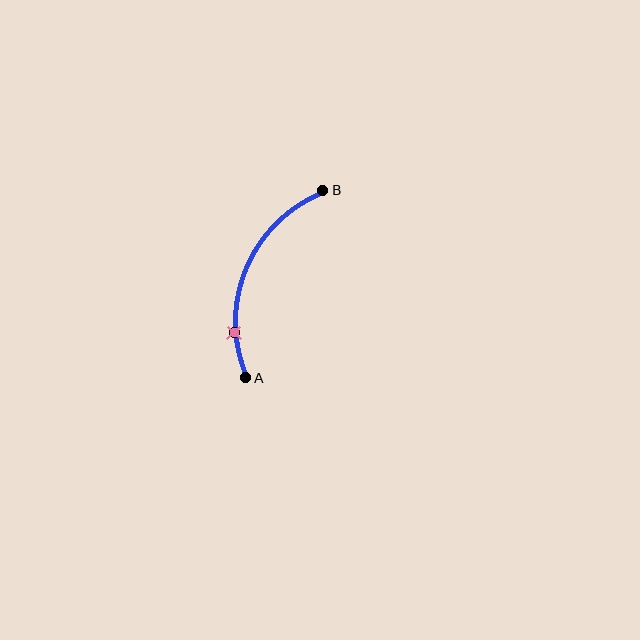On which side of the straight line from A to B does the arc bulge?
The arc bulges to the left of the straight line connecting A and B.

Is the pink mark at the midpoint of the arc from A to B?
No. The pink mark lies on the arc but is closer to endpoint A. The arc midpoint would be at the point on the curve equidistant along the arc from both A and B.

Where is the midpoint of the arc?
The arc midpoint is the point on the curve farthest from the straight line joining A and B. It sits to the left of that line.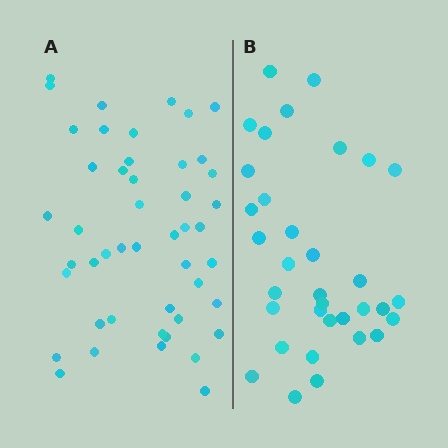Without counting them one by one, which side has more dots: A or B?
Region A (the left region) has more dots.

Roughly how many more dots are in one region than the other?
Region A has approximately 15 more dots than region B.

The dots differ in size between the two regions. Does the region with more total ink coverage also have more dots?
No. Region B has more total ink coverage because its dots are larger, but region A actually contains more individual dots. Total area can be misleading — the number of items is what matters here.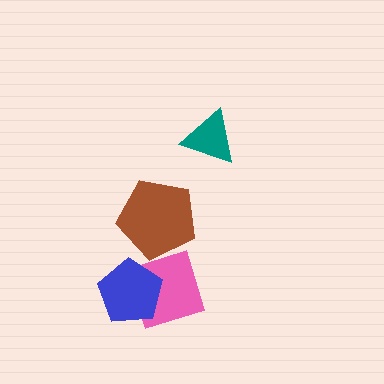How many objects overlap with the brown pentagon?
0 objects overlap with the brown pentagon.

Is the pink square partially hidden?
Yes, it is partially covered by another shape.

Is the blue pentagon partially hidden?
No, no other shape covers it.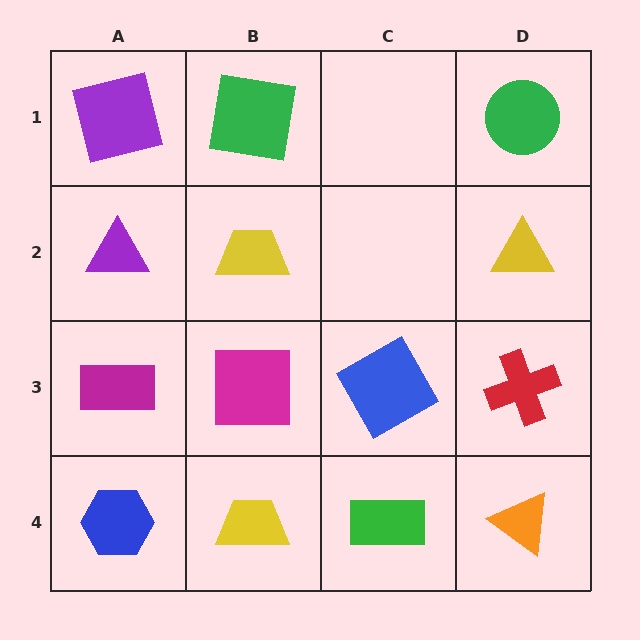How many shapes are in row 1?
3 shapes.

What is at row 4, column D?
An orange triangle.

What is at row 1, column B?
A green square.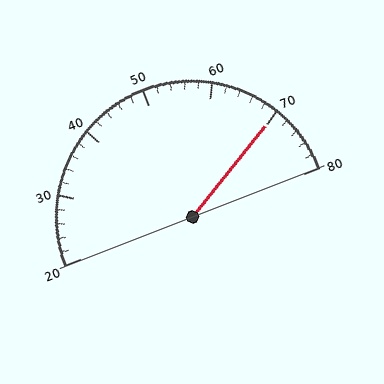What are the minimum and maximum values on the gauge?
The gauge ranges from 20 to 80.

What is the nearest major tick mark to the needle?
The nearest major tick mark is 70.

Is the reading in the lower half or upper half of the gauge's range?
The reading is in the upper half of the range (20 to 80).